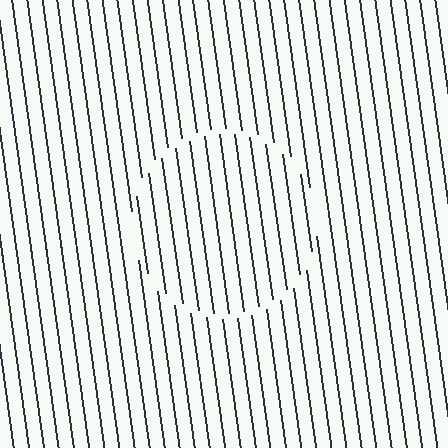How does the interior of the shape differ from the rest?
The interior of the shape contains the same grating, shifted by half a period — the contour is defined by the phase discontinuity where line-ends from the inner and outer gratings abut.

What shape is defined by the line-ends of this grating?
An illusory circle. The interior of the shape contains the same grating, shifted by half a period — the contour is defined by the phase discontinuity where line-ends from the inner and outer gratings abut.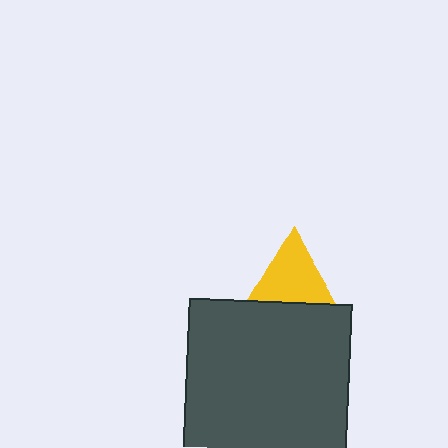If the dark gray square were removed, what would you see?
You would see the complete yellow triangle.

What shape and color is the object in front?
The object in front is a dark gray square.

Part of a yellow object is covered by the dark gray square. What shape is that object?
It is a triangle.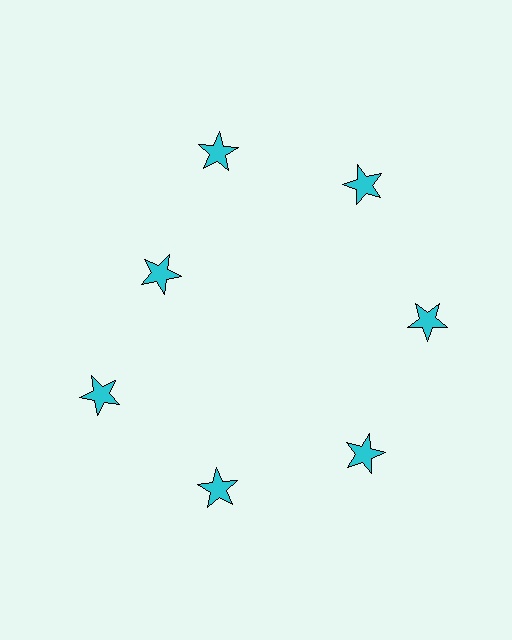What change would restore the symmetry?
The symmetry would be restored by moving it outward, back onto the ring so that all 7 stars sit at equal angles and equal distance from the center.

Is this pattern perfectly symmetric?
No. The 7 cyan stars are arranged in a ring, but one element near the 10 o'clock position is pulled inward toward the center, breaking the 7-fold rotational symmetry.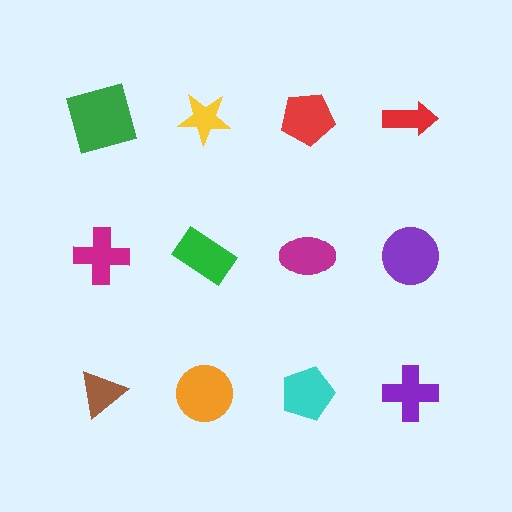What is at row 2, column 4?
A purple circle.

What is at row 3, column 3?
A cyan pentagon.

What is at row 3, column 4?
A purple cross.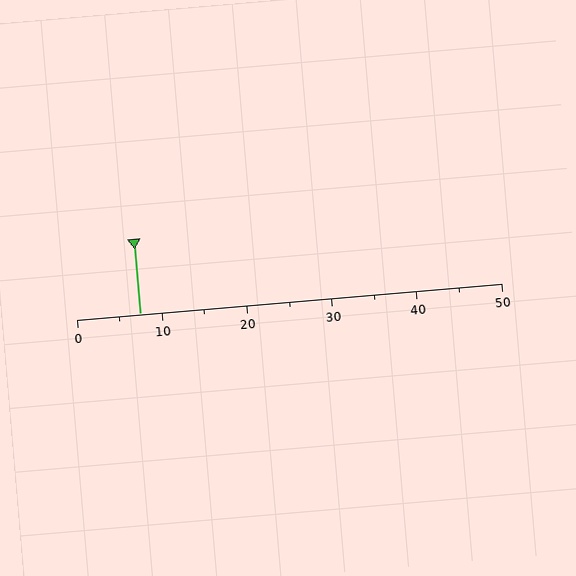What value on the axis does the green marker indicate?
The marker indicates approximately 7.5.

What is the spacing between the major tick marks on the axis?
The major ticks are spaced 10 apart.